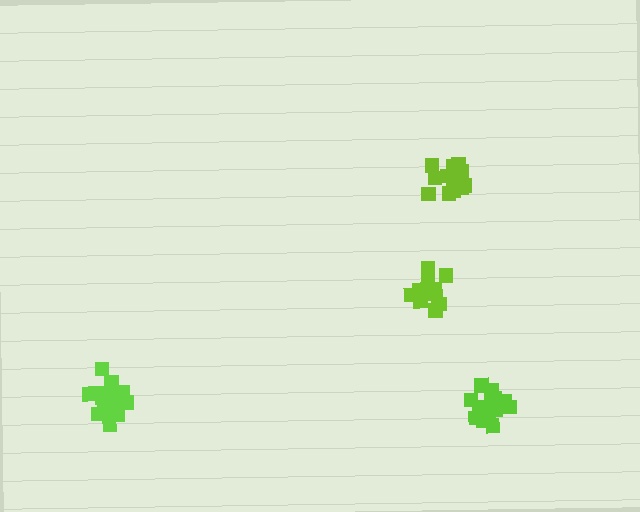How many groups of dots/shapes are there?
There are 4 groups.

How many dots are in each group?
Group 1: 13 dots, Group 2: 18 dots, Group 3: 16 dots, Group 4: 14 dots (61 total).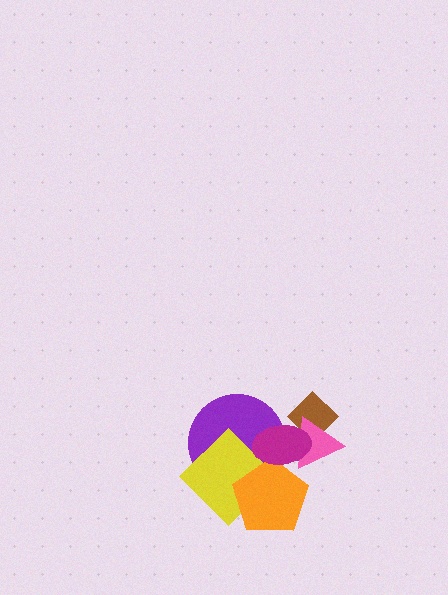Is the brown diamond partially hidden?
Yes, it is partially covered by another shape.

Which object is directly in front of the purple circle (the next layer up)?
The yellow diamond is directly in front of the purple circle.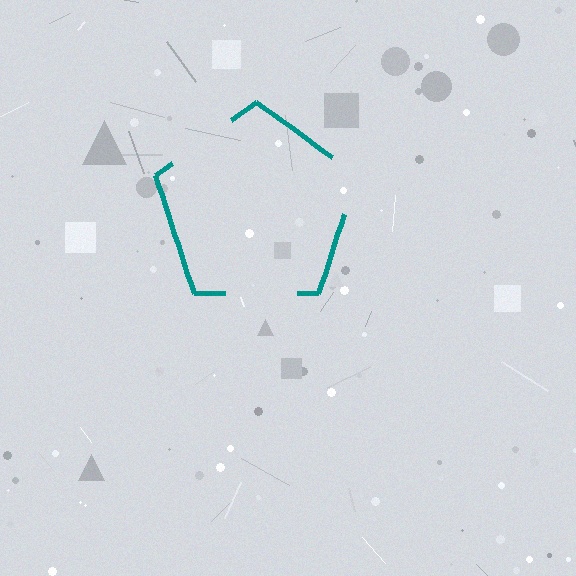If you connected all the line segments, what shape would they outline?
They would outline a pentagon.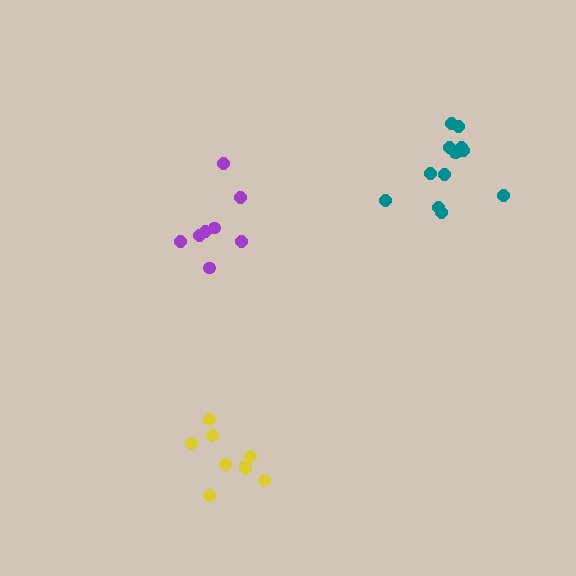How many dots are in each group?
Group 1: 9 dots, Group 2: 8 dots, Group 3: 12 dots (29 total).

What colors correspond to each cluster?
The clusters are colored: yellow, purple, teal.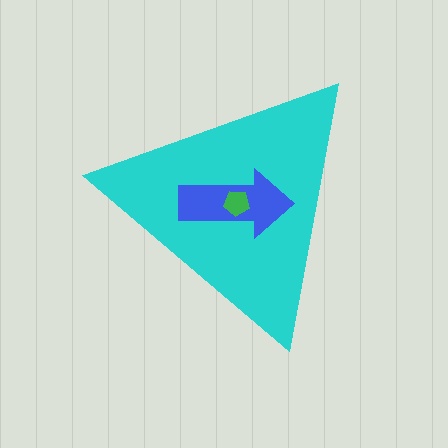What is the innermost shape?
The green pentagon.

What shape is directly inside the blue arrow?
The green pentagon.